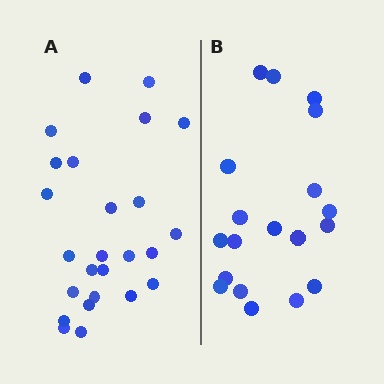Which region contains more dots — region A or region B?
Region A (the left region) has more dots.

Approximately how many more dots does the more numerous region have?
Region A has about 6 more dots than region B.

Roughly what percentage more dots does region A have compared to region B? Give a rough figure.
About 30% more.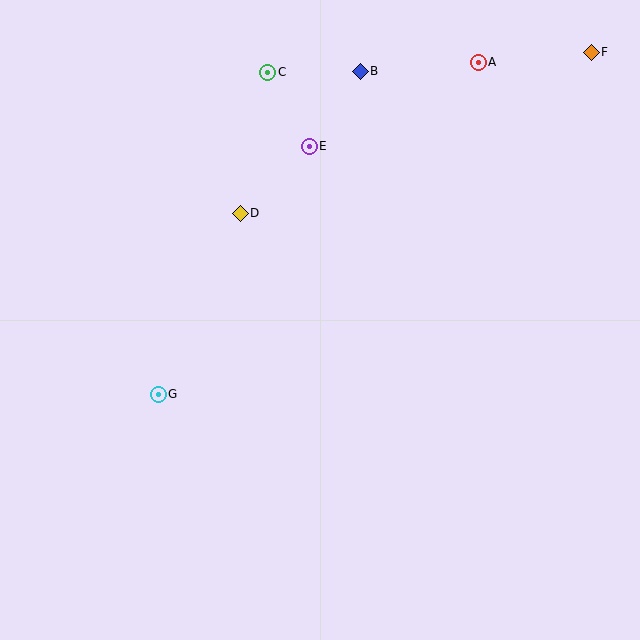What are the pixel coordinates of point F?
Point F is at (591, 52).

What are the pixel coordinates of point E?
Point E is at (309, 146).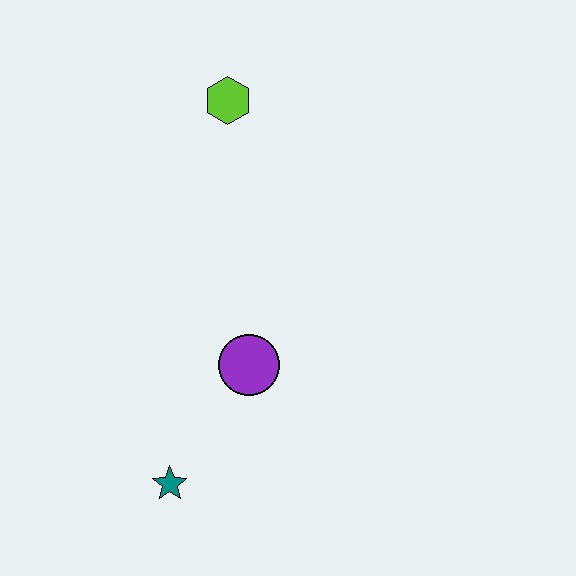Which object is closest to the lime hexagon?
The purple circle is closest to the lime hexagon.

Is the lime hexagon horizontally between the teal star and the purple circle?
Yes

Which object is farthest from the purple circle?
The lime hexagon is farthest from the purple circle.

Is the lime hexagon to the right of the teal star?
Yes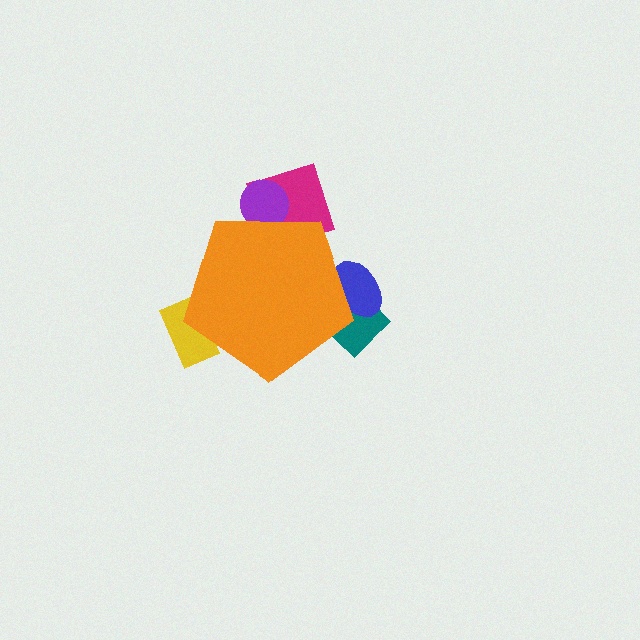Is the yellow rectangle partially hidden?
Yes, the yellow rectangle is partially hidden behind the orange pentagon.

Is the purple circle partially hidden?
Yes, the purple circle is partially hidden behind the orange pentagon.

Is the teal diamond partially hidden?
Yes, the teal diamond is partially hidden behind the orange pentagon.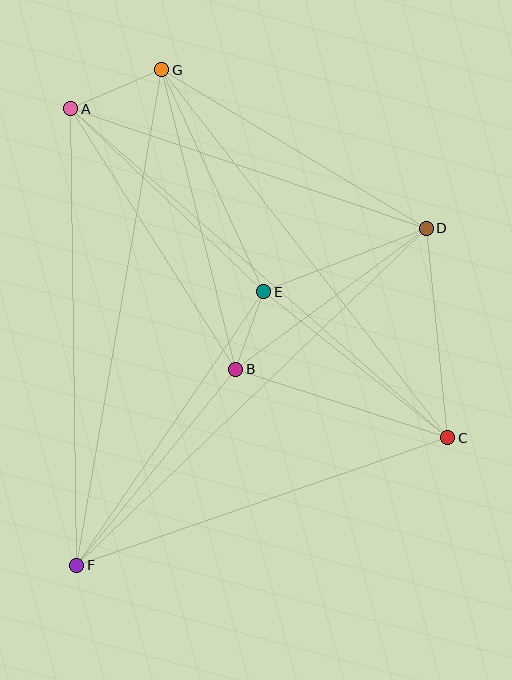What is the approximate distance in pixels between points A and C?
The distance between A and C is approximately 500 pixels.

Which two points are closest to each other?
Points B and E are closest to each other.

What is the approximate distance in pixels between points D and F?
The distance between D and F is approximately 485 pixels.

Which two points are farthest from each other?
Points F and G are farthest from each other.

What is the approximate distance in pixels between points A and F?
The distance between A and F is approximately 456 pixels.